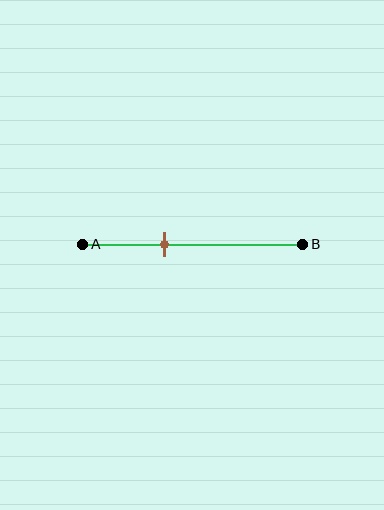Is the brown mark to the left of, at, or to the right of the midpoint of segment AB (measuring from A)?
The brown mark is to the left of the midpoint of segment AB.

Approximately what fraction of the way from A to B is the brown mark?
The brown mark is approximately 40% of the way from A to B.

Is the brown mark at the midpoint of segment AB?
No, the mark is at about 40% from A, not at the 50% midpoint.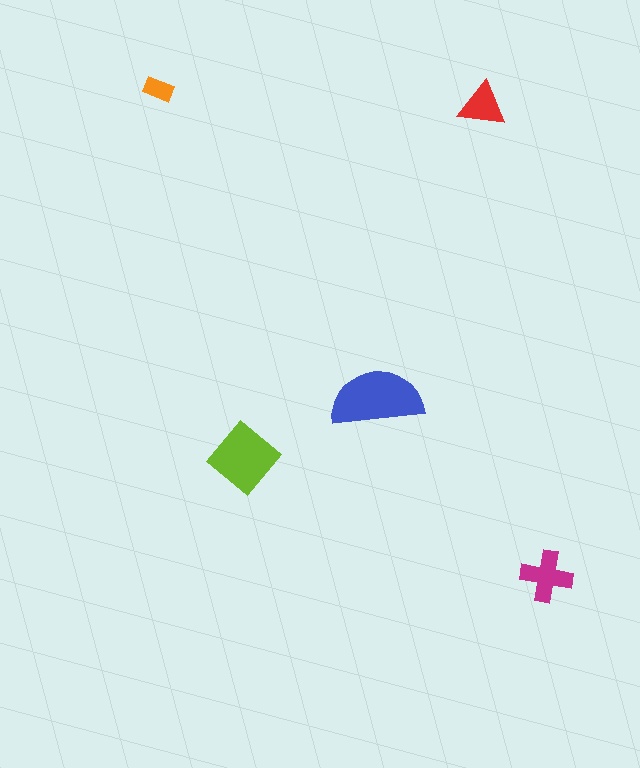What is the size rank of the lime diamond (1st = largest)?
2nd.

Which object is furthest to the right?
The magenta cross is rightmost.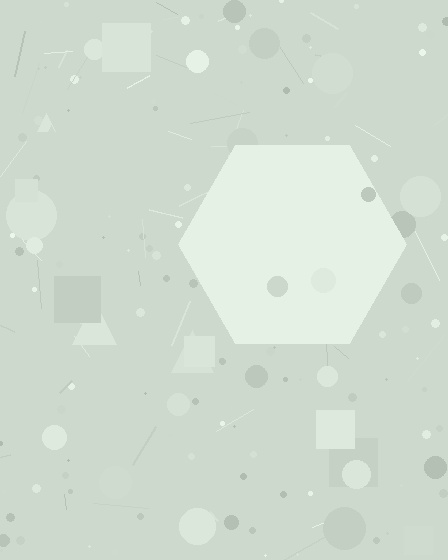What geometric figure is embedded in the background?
A hexagon is embedded in the background.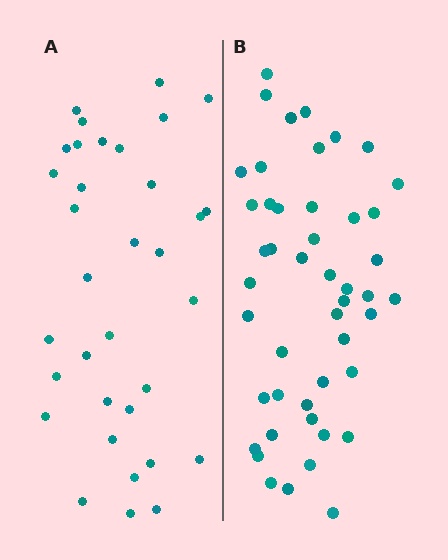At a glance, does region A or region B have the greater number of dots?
Region B (the right region) has more dots.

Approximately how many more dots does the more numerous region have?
Region B has approximately 15 more dots than region A.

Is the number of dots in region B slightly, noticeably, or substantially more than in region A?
Region B has noticeably more, but not dramatically so. The ratio is roughly 1.4 to 1.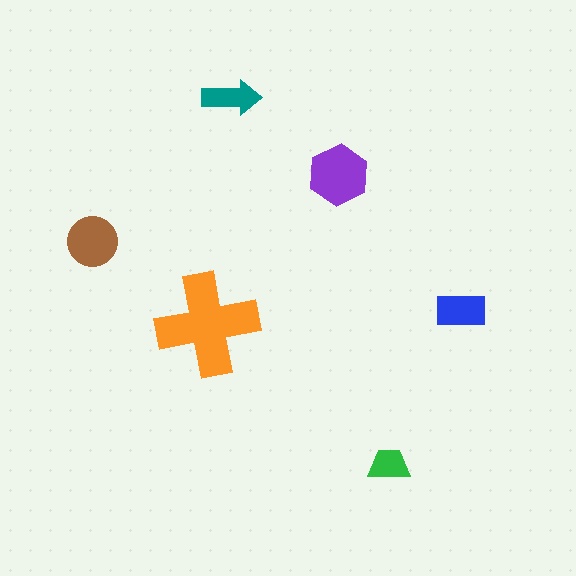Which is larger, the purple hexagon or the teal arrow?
The purple hexagon.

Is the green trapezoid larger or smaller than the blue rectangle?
Smaller.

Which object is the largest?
The orange cross.